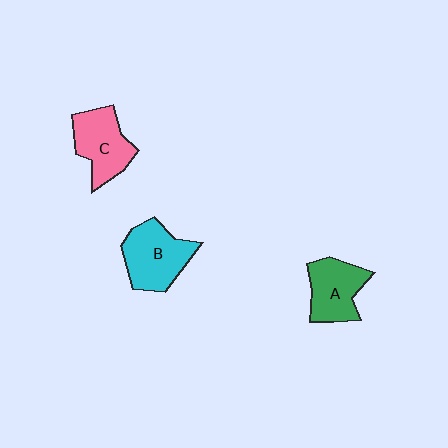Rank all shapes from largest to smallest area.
From largest to smallest: B (cyan), C (pink), A (green).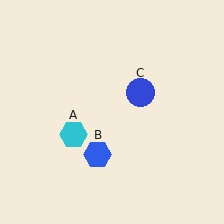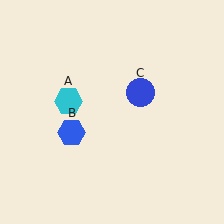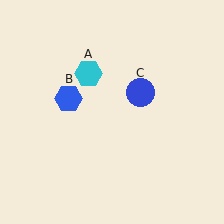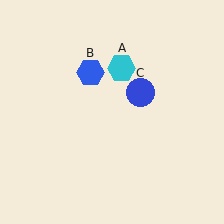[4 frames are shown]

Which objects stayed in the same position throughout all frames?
Blue circle (object C) remained stationary.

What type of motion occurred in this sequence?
The cyan hexagon (object A), blue hexagon (object B) rotated clockwise around the center of the scene.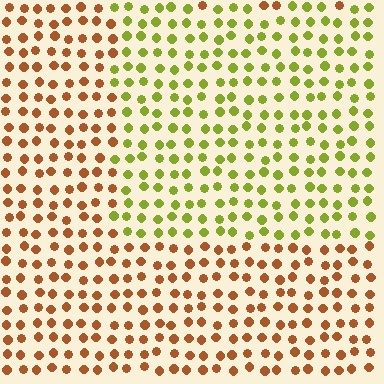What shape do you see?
I see a rectangle.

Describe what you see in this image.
The image is filled with small brown elements in a uniform arrangement. A rectangle-shaped region is visible where the elements are tinted to a slightly different hue, forming a subtle color boundary.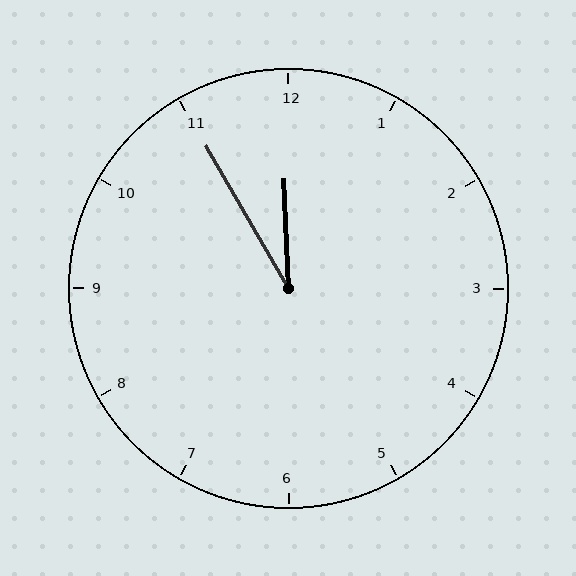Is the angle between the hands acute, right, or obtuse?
It is acute.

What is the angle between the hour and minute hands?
Approximately 28 degrees.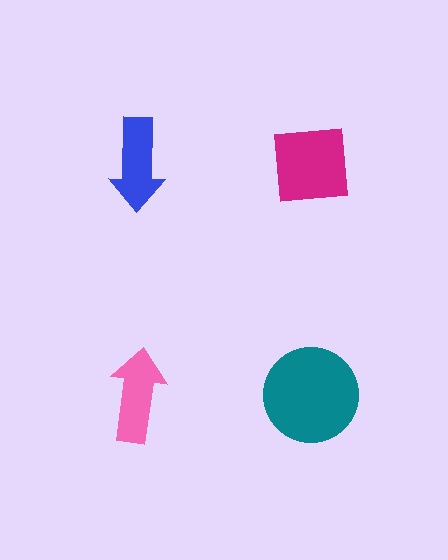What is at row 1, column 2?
A magenta square.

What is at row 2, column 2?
A teal circle.